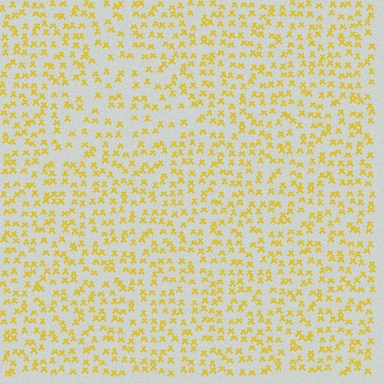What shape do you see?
I see a triangle.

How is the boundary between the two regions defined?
The boundary is defined by a change in element density (approximately 1.7x ratio). All elements are the same color, size, and shape.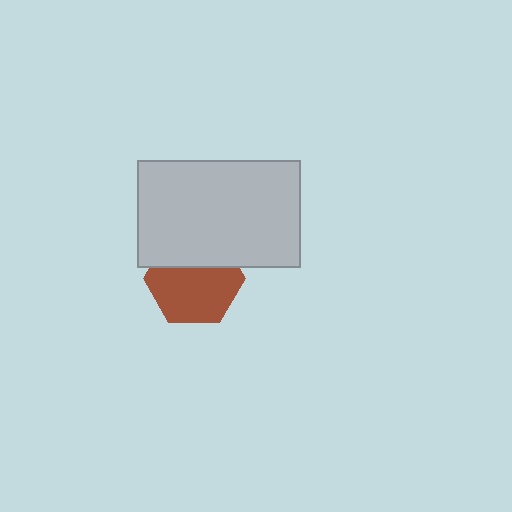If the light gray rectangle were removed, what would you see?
You would see the complete brown hexagon.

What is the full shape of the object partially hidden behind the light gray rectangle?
The partially hidden object is a brown hexagon.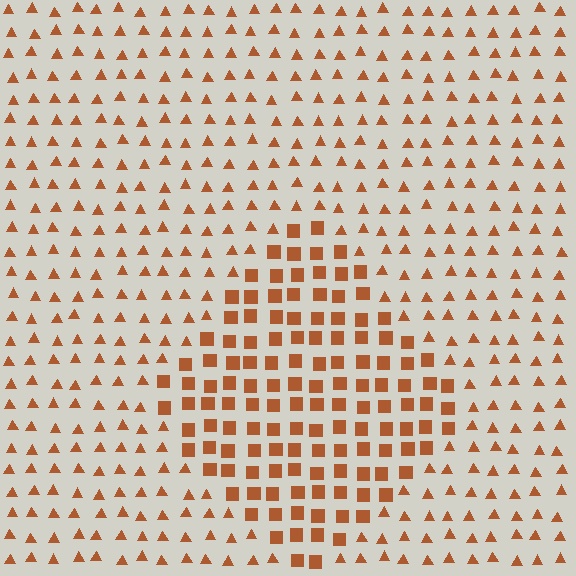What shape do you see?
I see a diamond.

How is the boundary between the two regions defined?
The boundary is defined by a change in element shape: squares inside vs. triangles outside. All elements share the same color and spacing.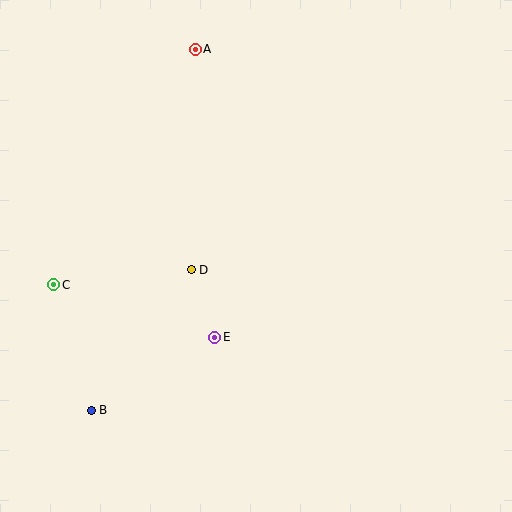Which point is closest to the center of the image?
Point D at (191, 270) is closest to the center.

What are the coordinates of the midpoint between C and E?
The midpoint between C and E is at (134, 311).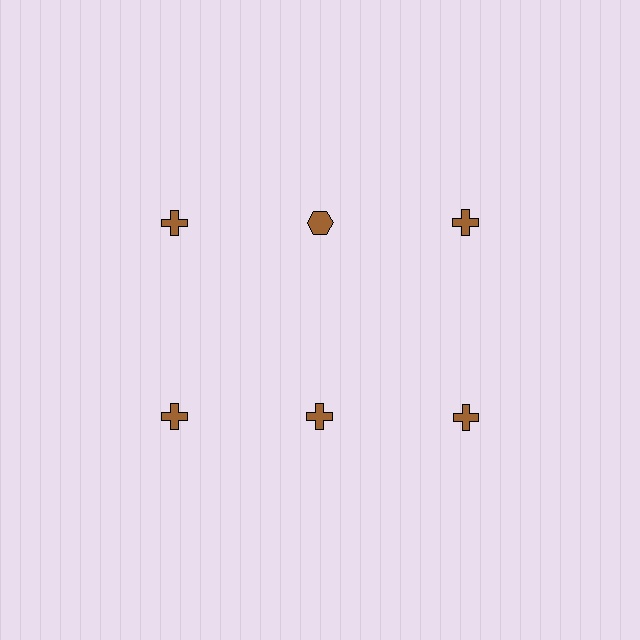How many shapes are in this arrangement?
There are 6 shapes arranged in a grid pattern.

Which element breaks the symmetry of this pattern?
The brown hexagon in the top row, second from left column breaks the symmetry. All other shapes are brown crosses.